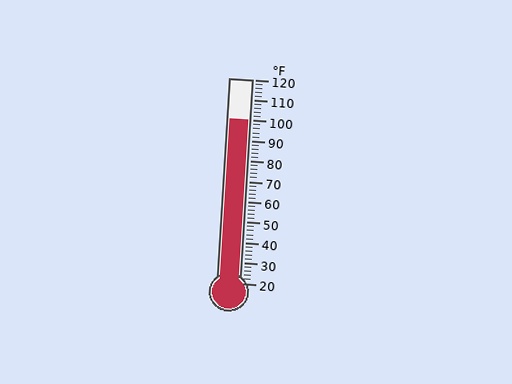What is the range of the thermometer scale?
The thermometer scale ranges from 20°F to 120°F.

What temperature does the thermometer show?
The thermometer shows approximately 100°F.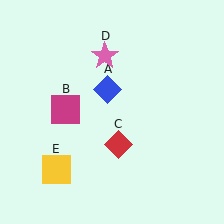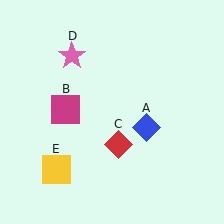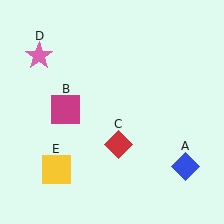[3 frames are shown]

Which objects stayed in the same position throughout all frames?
Magenta square (object B) and red diamond (object C) and yellow square (object E) remained stationary.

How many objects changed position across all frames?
2 objects changed position: blue diamond (object A), pink star (object D).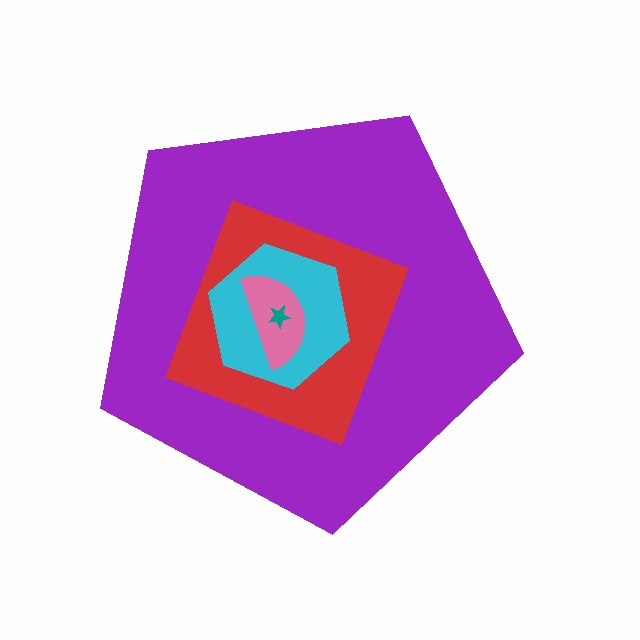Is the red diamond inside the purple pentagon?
Yes.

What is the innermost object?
The teal star.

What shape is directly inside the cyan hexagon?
The pink semicircle.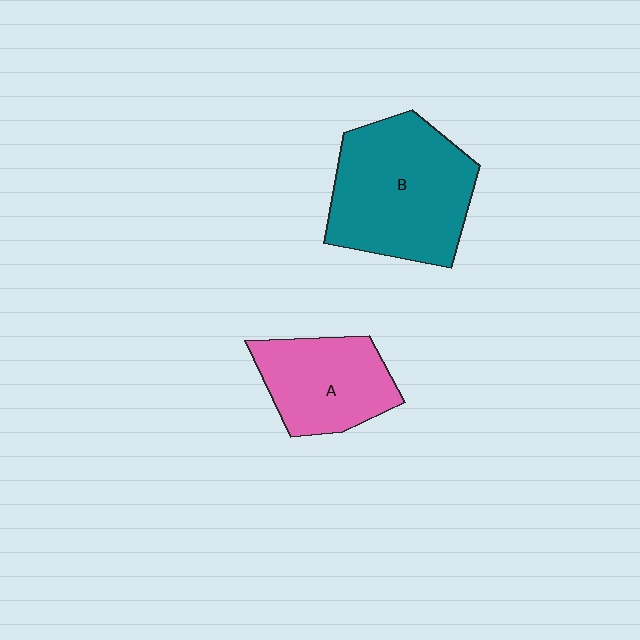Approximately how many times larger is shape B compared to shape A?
Approximately 1.6 times.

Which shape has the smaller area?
Shape A (pink).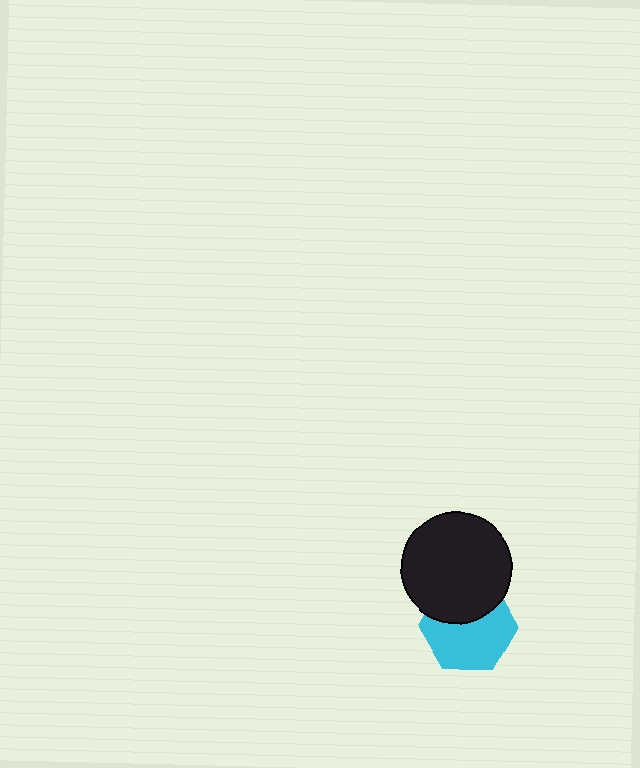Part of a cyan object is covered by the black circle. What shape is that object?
It is a hexagon.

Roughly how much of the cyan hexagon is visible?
About half of it is visible (roughly 62%).